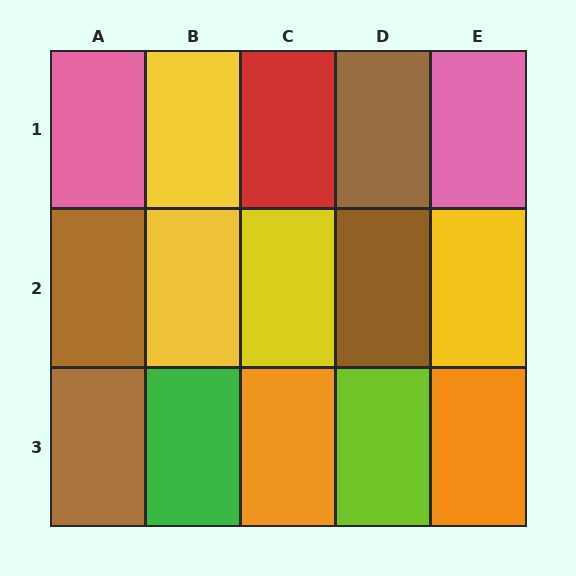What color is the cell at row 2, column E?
Yellow.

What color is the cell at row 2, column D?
Brown.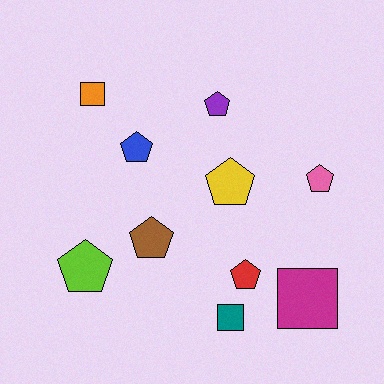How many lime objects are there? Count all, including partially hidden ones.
There is 1 lime object.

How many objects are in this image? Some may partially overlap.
There are 10 objects.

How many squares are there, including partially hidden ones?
There are 3 squares.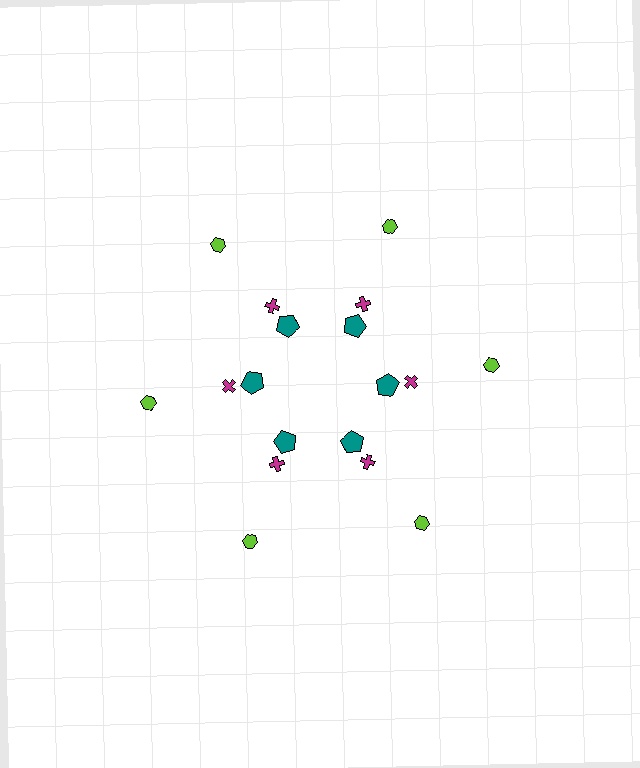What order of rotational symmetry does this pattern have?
This pattern has 6-fold rotational symmetry.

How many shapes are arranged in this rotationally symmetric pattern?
There are 18 shapes, arranged in 6 groups of 3.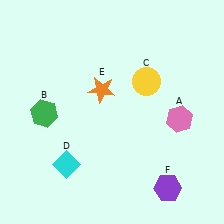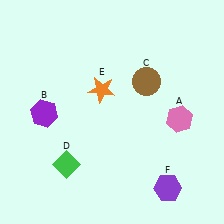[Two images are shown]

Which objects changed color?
B changed from green to purple. C changed from yellow to brown. D changed from cyan to green.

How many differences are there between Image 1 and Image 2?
There are 3 differences between the two images.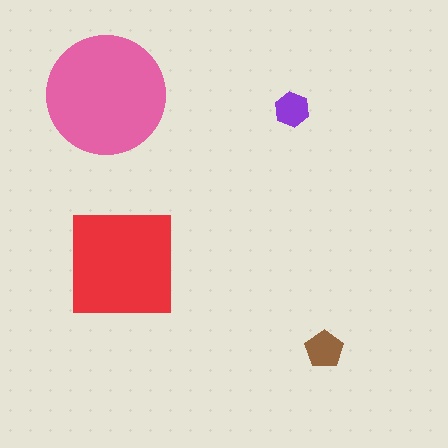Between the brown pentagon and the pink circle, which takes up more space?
The pink circle.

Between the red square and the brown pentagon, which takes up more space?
The red square.